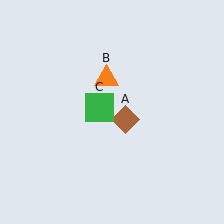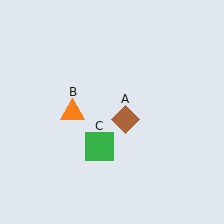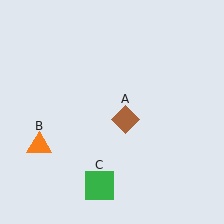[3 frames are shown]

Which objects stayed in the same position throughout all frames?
Brown diamond (object A) remained stationary.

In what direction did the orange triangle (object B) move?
The orange triangle (object B) moved down and to the left.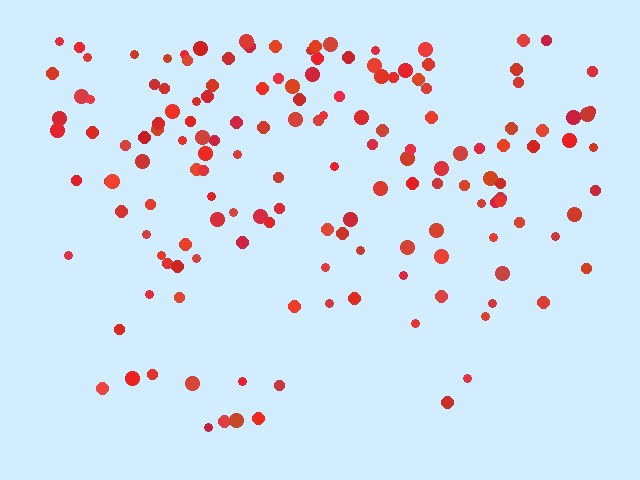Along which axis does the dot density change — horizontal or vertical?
Vertical.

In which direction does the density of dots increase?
From bottom to top, with the top side densest.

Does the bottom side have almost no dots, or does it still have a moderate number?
Still a moderate number, just noticeably fewer than the top.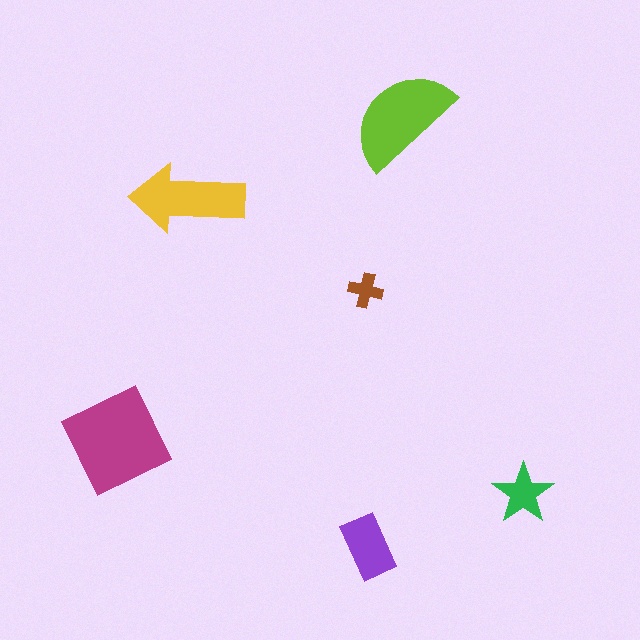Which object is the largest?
The magenta square.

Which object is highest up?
The lime semicircle is topmost.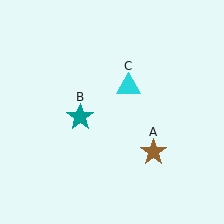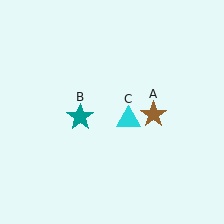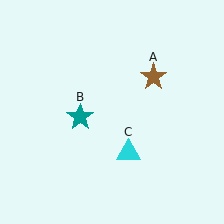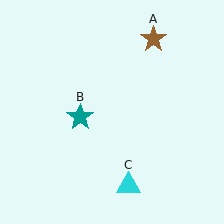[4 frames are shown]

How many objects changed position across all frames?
2 objects changed position: brown star (object A), cyan triangle (object C).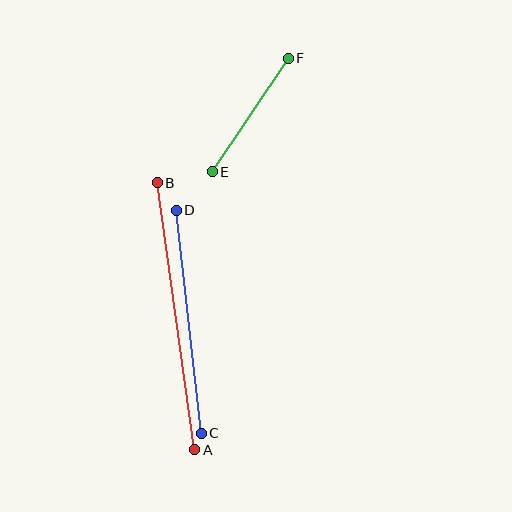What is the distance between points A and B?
The distance is approximately 269 pixels.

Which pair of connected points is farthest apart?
Points A and B are farthest apart.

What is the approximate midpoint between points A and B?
The midpoint is at approximately (176, 316) pixels.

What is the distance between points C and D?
The distance is approximately 225 pixels.